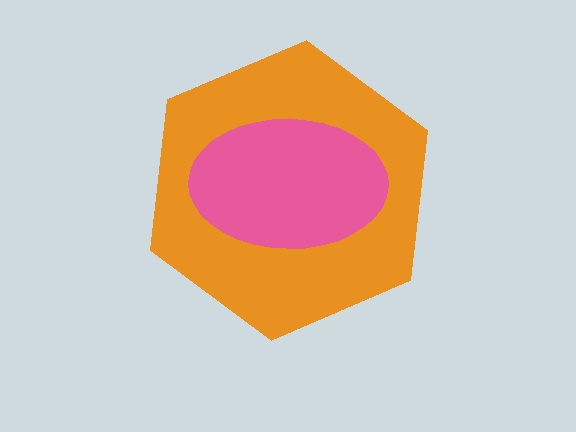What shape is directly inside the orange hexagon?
The pink ellipse.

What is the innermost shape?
The pink ellipse.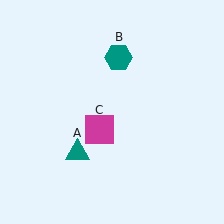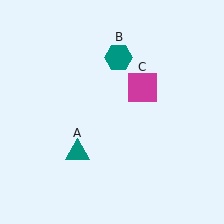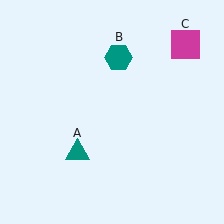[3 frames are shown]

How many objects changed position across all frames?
1 object changed position: magenta square (object C).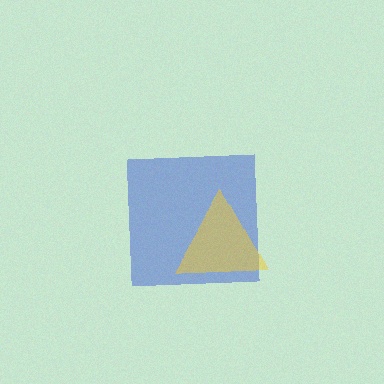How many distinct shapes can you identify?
There are 2 distinct shapes: a blue square, a yellow triangle.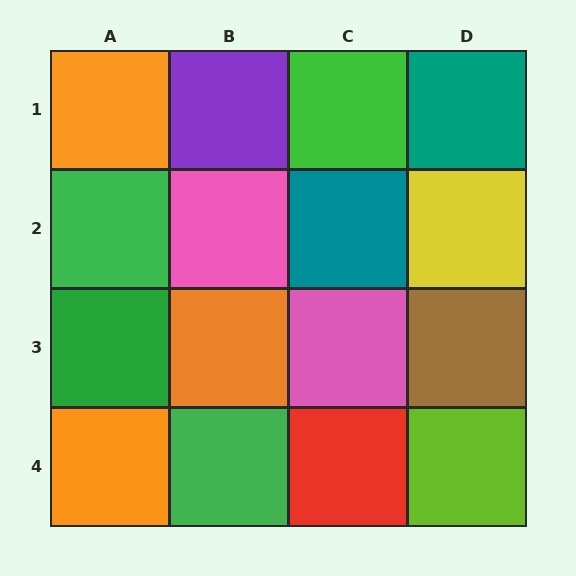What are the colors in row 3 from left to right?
Green, orange, pink, brown.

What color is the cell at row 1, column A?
Orange.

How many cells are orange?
3 cells are orange.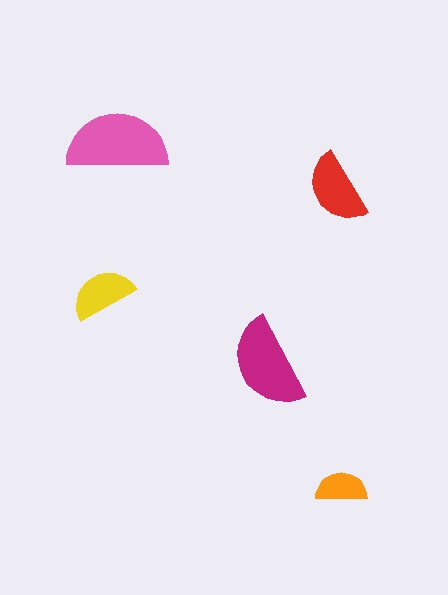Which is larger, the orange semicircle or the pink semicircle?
The pink one.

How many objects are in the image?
There are 5 objects in the image.